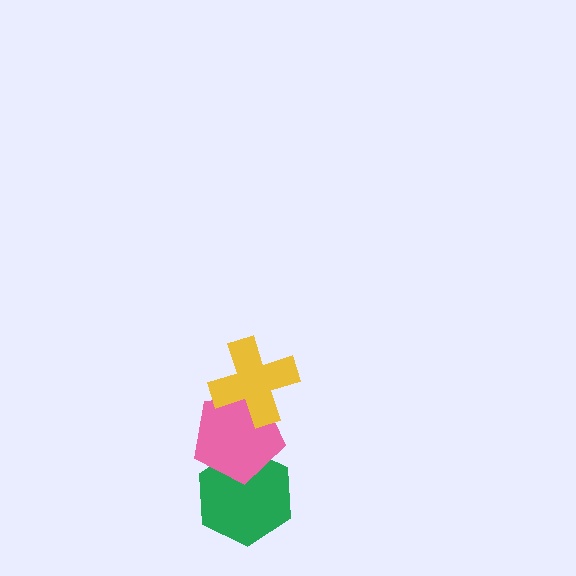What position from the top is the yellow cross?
The yellow cross is 1st from the top.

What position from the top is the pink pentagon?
The pink pentagon is 2nd from the top.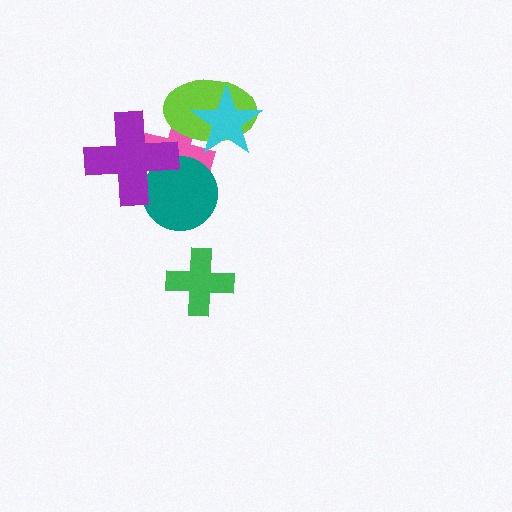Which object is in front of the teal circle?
The purple cross is in front of the teal circle.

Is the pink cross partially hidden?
Yes, it is partially covered by another shape.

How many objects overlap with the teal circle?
2 objects overlap with the teal circle.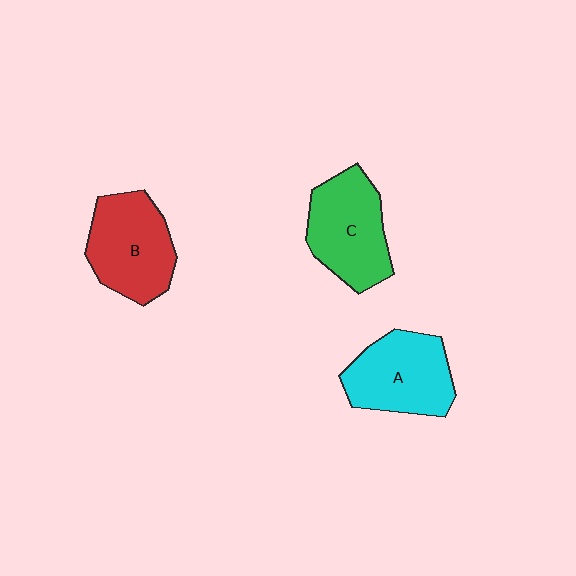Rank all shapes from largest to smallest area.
From largest to smallest: C (green), B (red), A (cyan).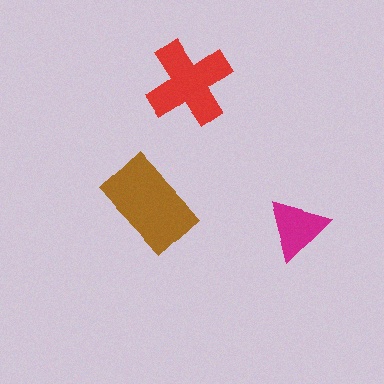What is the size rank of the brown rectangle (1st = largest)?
1st.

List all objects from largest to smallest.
The brown rectangle, the red cross, the magenta triangle.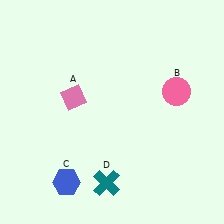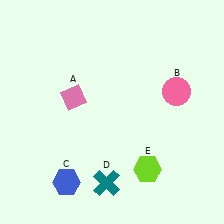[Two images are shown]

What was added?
A lime hexagon (E) was added in Image 2.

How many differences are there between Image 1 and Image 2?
There is 1 difference between the two images.